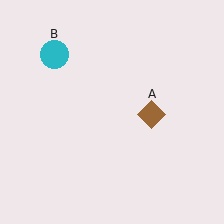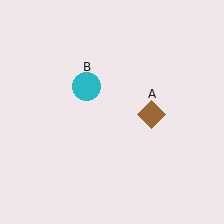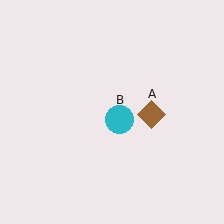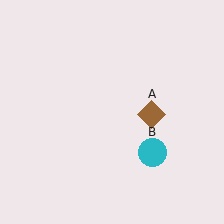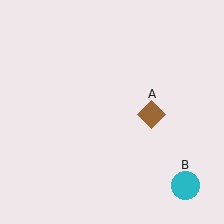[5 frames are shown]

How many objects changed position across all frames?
1 object changed position: cyan circle (object B).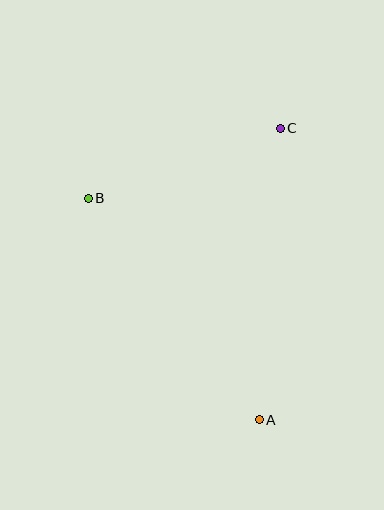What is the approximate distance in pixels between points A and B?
The distance between A and B is approximately 279 pixels.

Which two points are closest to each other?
Points B and C are closest to each other.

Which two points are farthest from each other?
Points A and C are farthest from each other.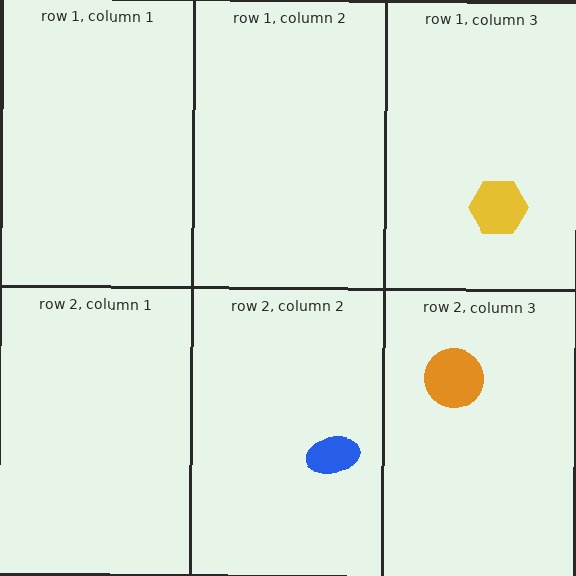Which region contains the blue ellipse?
The row 2, column 2 region.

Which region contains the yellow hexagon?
The row 1, column 3 region.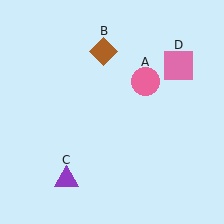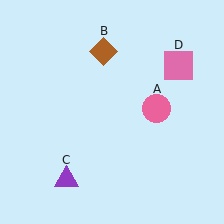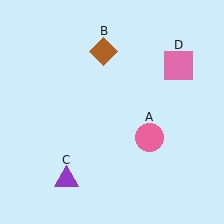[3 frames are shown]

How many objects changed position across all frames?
1 object changed position: pink circle (object A).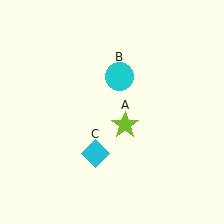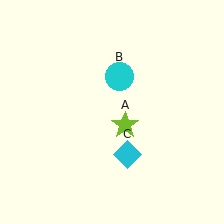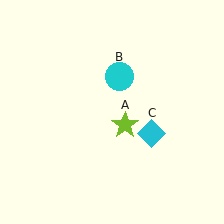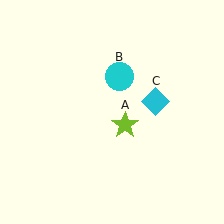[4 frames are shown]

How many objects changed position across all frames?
1 object changed position: cyan diamond (object C).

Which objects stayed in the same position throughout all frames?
Lime star (object A) and cyan circle (object B) remained stationary.